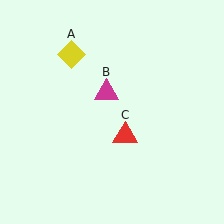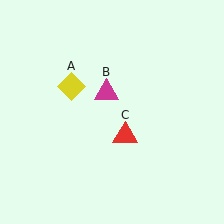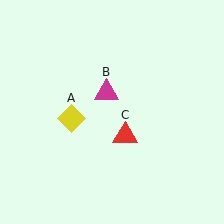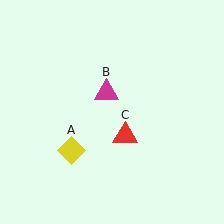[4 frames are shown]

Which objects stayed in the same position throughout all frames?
Magenta triangle (object B) and red triangle (object C) remained stationary.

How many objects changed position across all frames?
1 object changed position: yellow diamond (object A).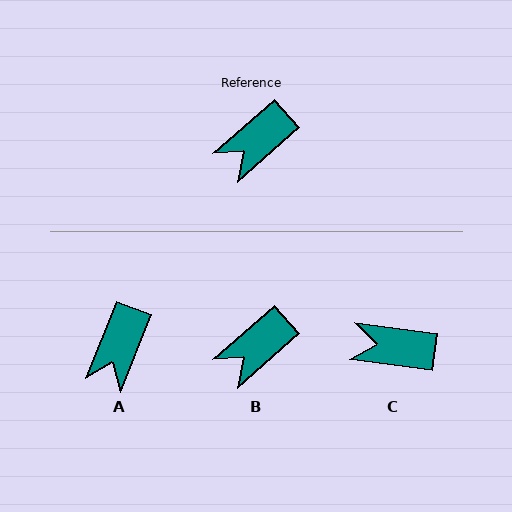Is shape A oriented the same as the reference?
No, it is off by about 27 degrees.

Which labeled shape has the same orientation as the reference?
B.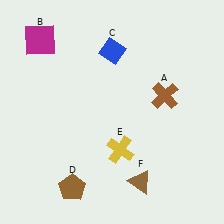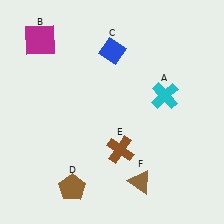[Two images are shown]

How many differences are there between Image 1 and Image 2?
There are 2 differences between the two images.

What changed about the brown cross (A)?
In Image 1, A is brown. In Image 2, it changed to cyan.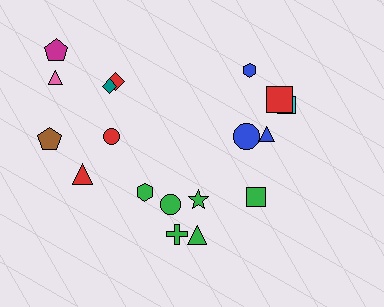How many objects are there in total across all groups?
There are 18 objects.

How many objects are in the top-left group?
There are 7 objects.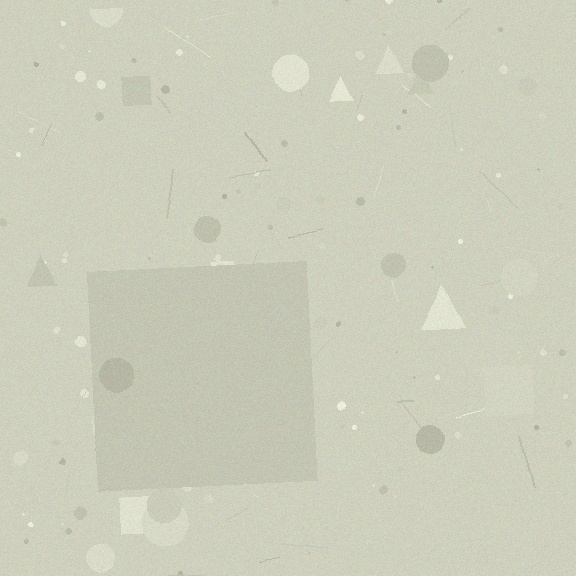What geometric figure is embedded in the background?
A square is embedded in the background.